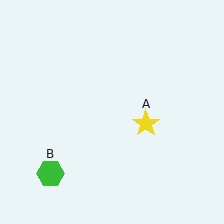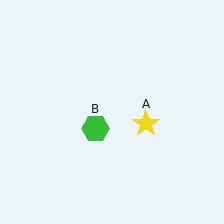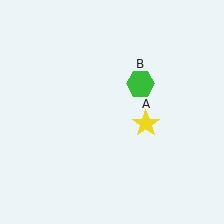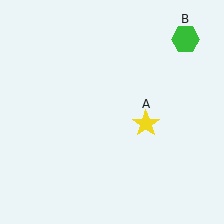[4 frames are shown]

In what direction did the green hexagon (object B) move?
The green hexagon (object B) moved up and to the right.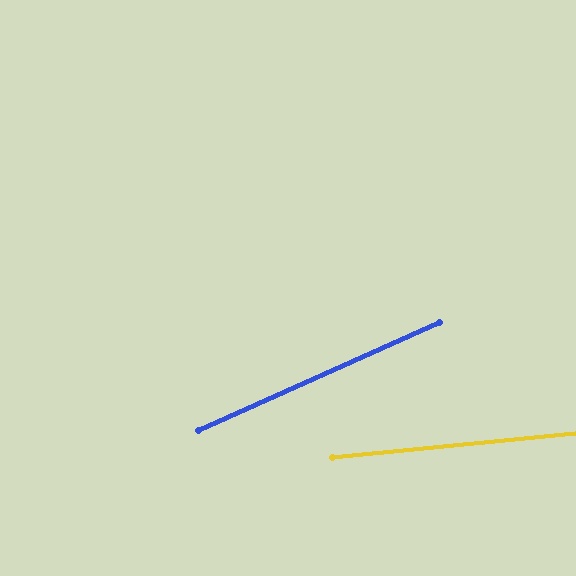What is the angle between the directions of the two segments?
Approximately 18 degrees.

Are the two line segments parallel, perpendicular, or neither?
Neither parallel nor perpendicular — they differ by about 18°.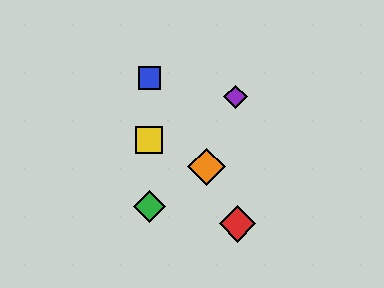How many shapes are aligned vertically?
3 shapes (the blue square, the green diamond, the yellow square) are aligned vertically.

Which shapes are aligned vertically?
The blue square, the green diamond, the yellow square are aligned vertically.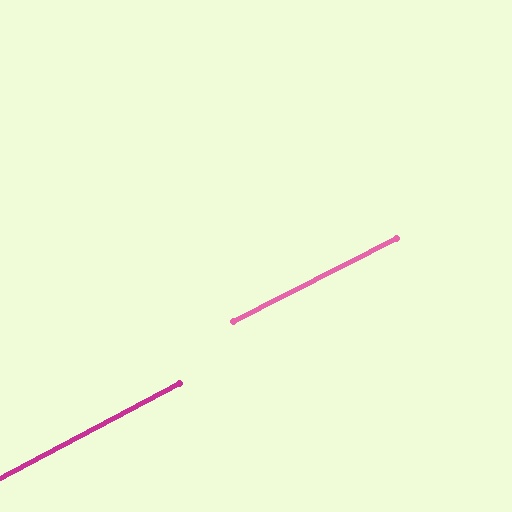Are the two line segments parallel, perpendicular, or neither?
Parallel — their directions differ by only 0.7°.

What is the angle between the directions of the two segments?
Approximately 1 degree.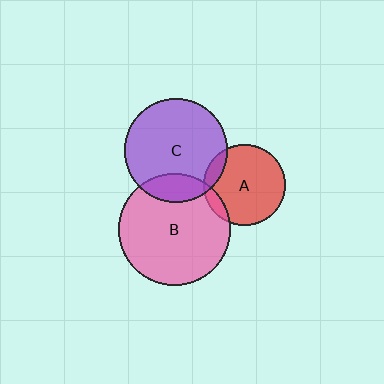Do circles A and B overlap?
Yes.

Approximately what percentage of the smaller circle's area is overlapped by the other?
Approximately 10%.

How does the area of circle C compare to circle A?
Approximately 1.6 times.